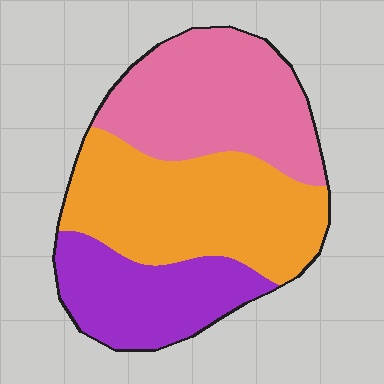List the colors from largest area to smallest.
From largest to smallest: orange, pink, purple.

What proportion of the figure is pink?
Pink takes up about one third (1/3) of the figure.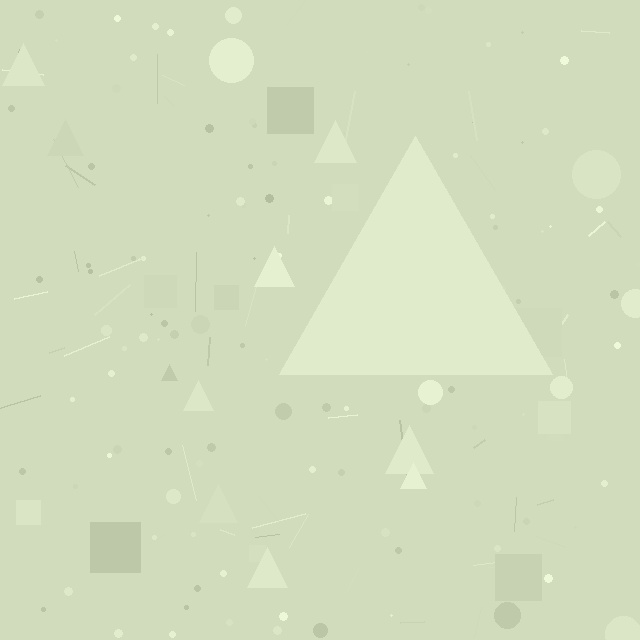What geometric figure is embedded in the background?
A triangle is embedded in the background.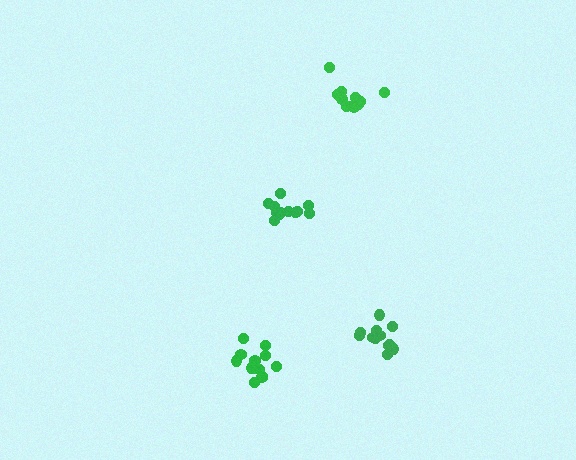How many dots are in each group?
Group 1: 14 dots, Group 2: 11 dots, Group 3: 13 dots, Group 4: 12 dots (50 total).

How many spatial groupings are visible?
There are 4 spatial groupings.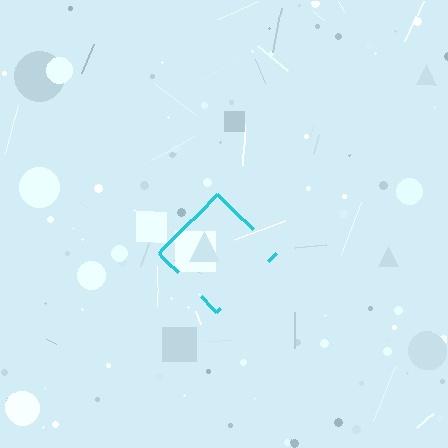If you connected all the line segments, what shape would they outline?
They would outline a diamond.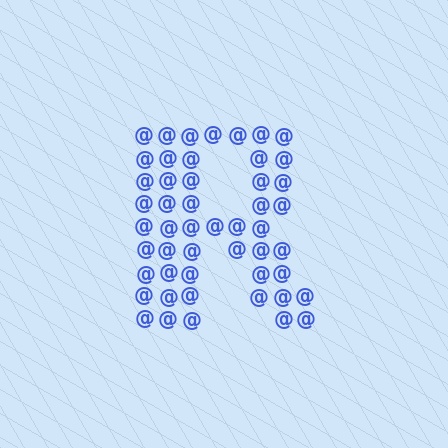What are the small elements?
The small elements are at signs.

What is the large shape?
The large shape is the letter R.